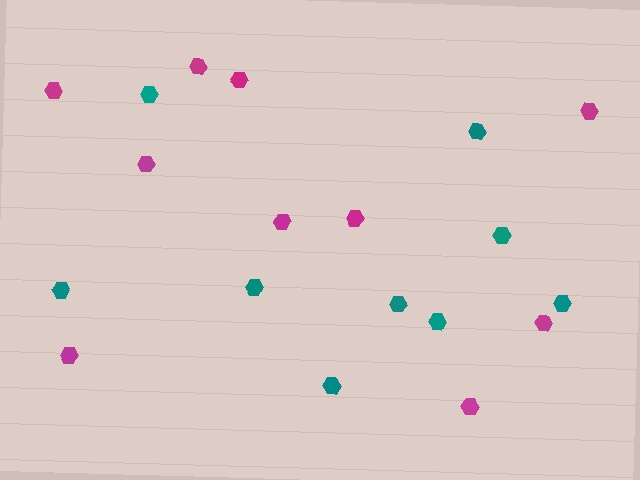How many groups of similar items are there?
There are 2 groups: one group of magenta hexagons (10) and one group of teal hexagons (9).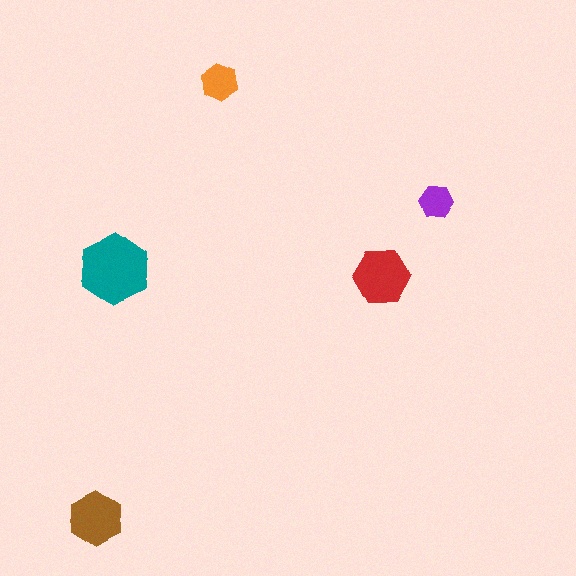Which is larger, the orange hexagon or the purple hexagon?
The orange one.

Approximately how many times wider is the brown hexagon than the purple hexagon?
About 1.5 times wider.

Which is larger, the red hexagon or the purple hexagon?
The red one.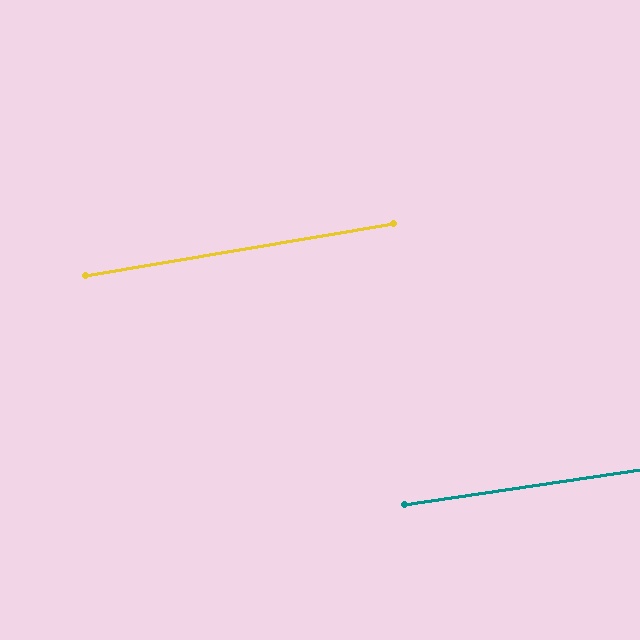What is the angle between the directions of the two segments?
Approximately 1 degree.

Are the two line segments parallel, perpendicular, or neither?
Parallel — their directions differ by only 1.0°.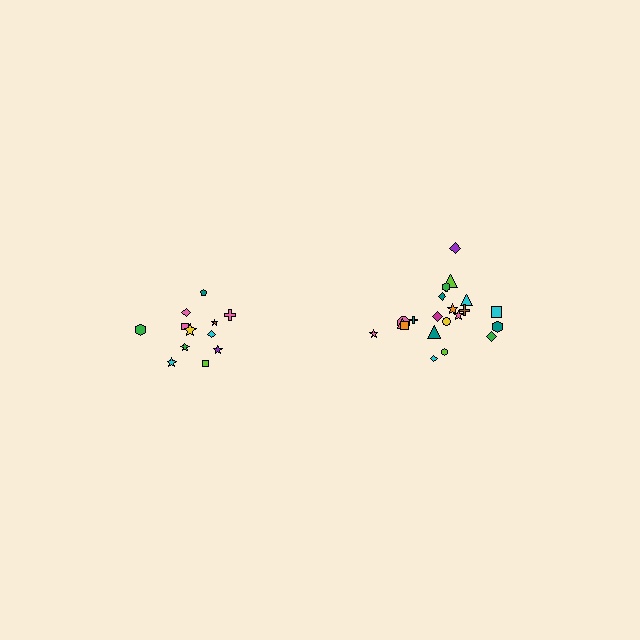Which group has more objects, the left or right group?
The right group.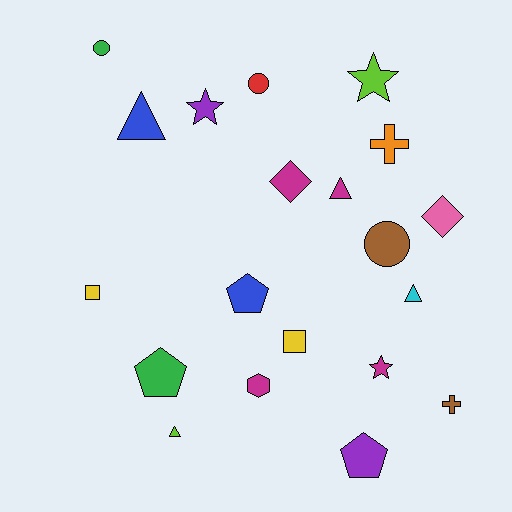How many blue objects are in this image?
There are 2 blue objects.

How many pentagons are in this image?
There are 3 pentagons.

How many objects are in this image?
There are 20 objects.